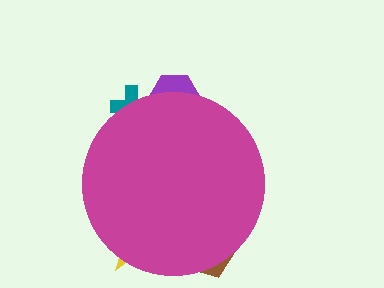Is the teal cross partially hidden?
Yes, the teal cross is partially hidden behind the magenta circle.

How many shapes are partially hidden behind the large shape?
4 shapes are partially hidden.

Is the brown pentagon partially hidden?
Yes, the brown pentagon is partially hidden behind the magenta circle.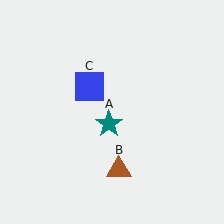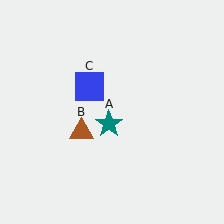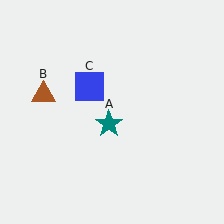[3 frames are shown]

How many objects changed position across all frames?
1 object changed position: brown triangle (object B).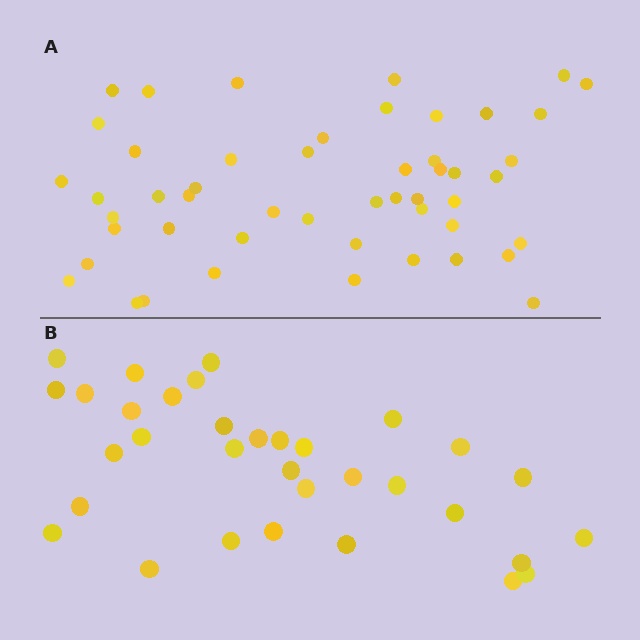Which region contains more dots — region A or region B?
Region A (the top region) has more dots.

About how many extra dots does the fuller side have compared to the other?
Region A has approximately 15 more dots than region B.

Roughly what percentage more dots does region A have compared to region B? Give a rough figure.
About 50% more.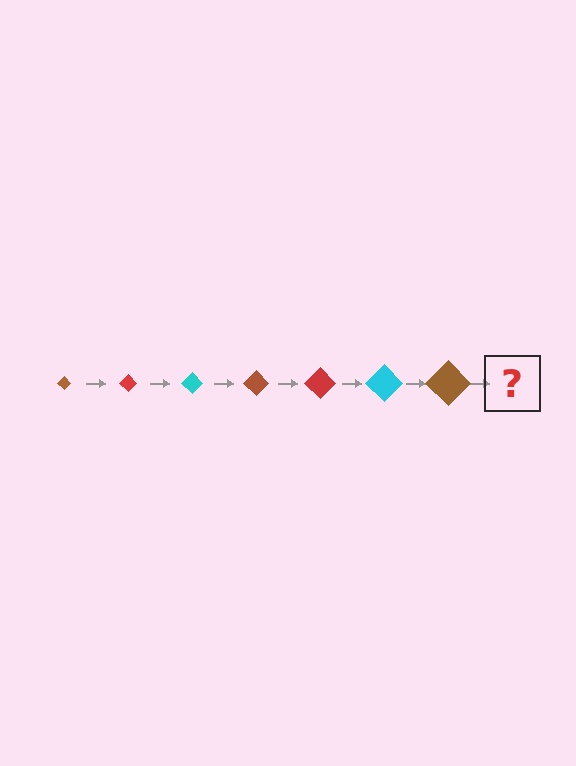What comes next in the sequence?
The next element should be a red diamond, larger than the previous one.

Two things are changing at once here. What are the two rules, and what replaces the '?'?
The two rules are that the diamond grows larger each step and the color cycles through brown, red, and cyan. The '?' should be a red diamond, larger than the previous one.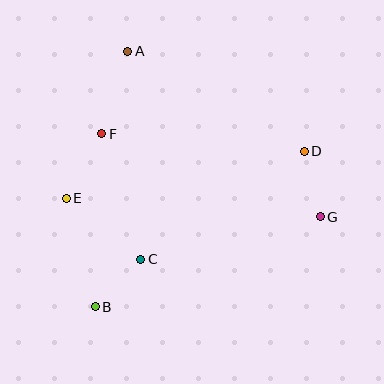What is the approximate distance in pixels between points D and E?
The distance between D and E is approximately 243 pixels.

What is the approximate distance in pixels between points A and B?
The distance between A and B is approximately 258 pixels.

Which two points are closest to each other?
Points B and C are closest to each other.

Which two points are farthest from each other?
Points B and D are farthest from each other.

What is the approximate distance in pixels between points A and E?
The distance between A and E is approximately 159 pixels.